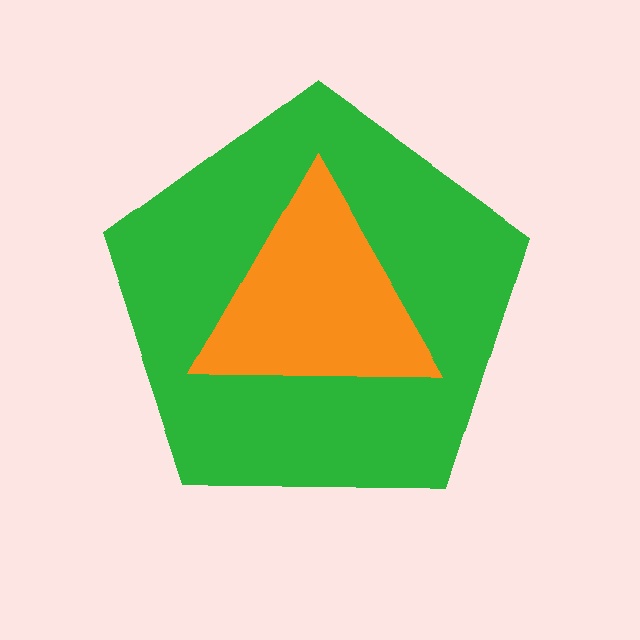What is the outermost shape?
The green pentagon.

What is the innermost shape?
The orange triangle.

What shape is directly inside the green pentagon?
The orange triangle.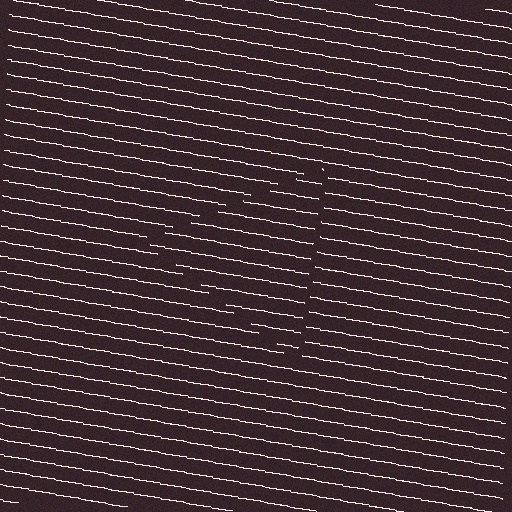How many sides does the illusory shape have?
3 sides — the line-ends trace a triangle.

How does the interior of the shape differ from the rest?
The interior of the shape contains the same grating, shifted by half a period — the contour is defined by the phase discontinuity where line-ends from the inner and outer gratings abut.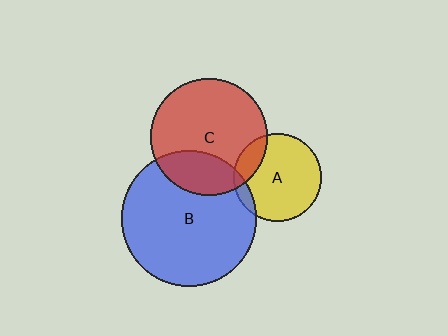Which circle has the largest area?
Circle B (blue).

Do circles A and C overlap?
Yes.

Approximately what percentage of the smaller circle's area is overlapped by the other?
Approximately 15%.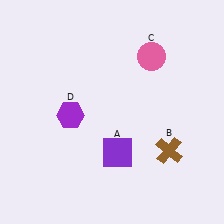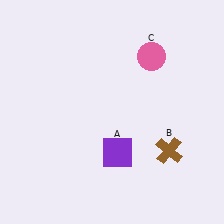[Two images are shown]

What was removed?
The purple hexagon (D) was removed in Image 2.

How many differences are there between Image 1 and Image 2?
There is 1 difference between the two images.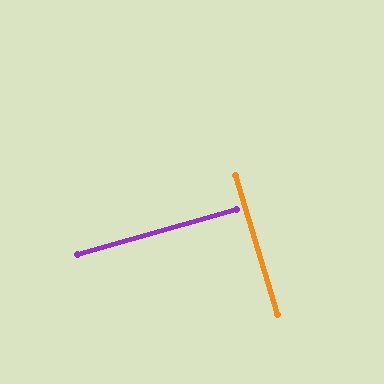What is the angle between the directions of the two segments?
Approximately 89 degrees.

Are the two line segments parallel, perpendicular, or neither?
Perpendicular — they meet at approximately 89°.